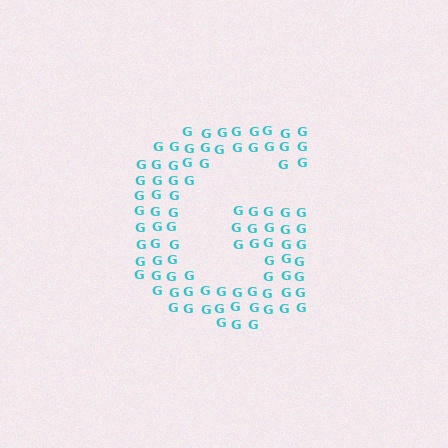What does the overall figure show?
The overall figure shows the letter G.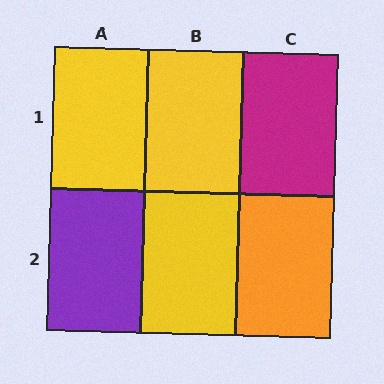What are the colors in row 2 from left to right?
Purple, yellow, orange.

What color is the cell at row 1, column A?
Yellow.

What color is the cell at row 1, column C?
Magenta.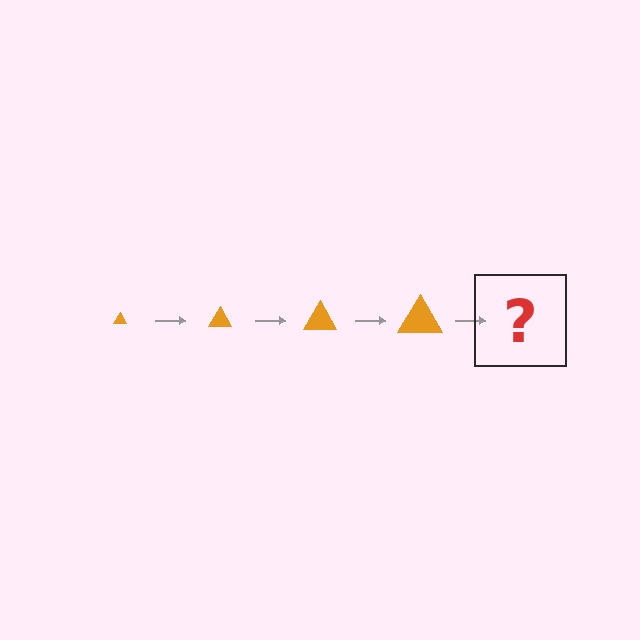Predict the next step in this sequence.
The next step is an orange triangle, larger than the previous one.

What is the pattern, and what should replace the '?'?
The pattern is that the triangle gets progressively larger each step. The '?' should be an orange triangle, larger than the previous one.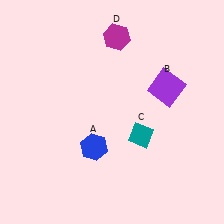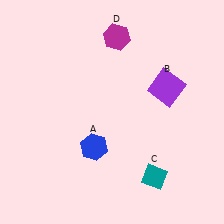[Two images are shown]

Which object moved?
The teal diamond (C) moved down.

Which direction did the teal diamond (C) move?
The teal diamond (C) moved down.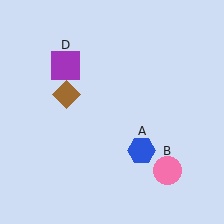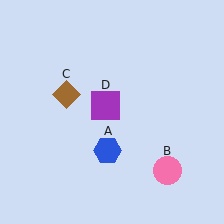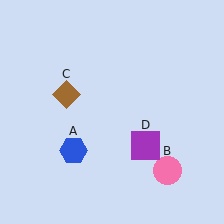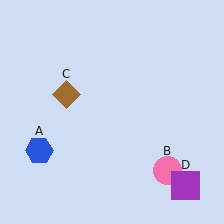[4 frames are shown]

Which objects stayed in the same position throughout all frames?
Pink circle (object B) and brown diamond (object C) remained stationary.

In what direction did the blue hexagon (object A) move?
The blue hexagon (object A) moved left.